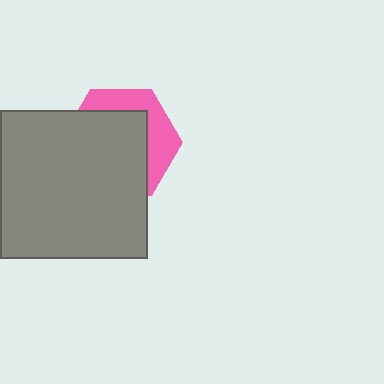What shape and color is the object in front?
The object in front is a gray square.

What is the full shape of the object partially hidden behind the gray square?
The partially hidden object is a pink hexagon.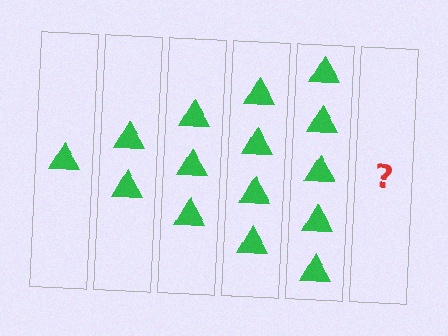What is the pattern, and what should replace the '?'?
The pattern is that each step adds one more triangle. The '?' should be 6 triangles.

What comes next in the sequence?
The next element should be 6 triangles.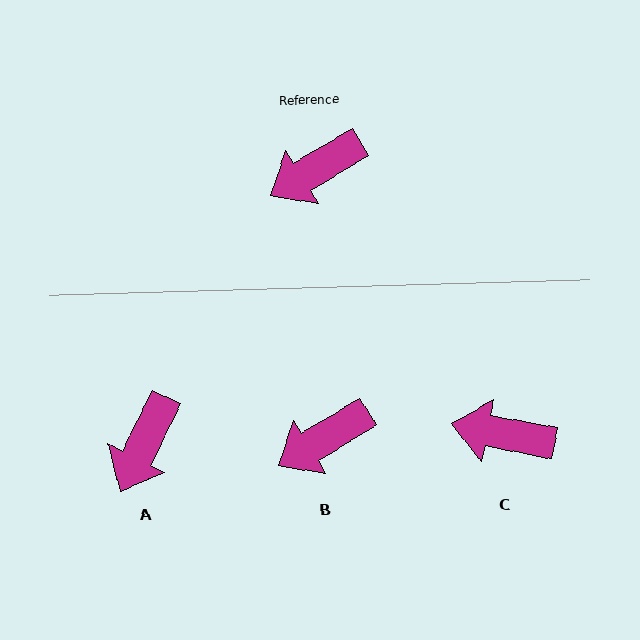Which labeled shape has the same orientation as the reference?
B.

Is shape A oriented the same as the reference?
No, it is off by about 32 degrees.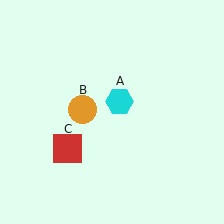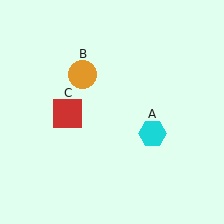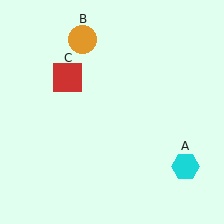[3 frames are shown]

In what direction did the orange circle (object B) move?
The orange circle (object B) moved up.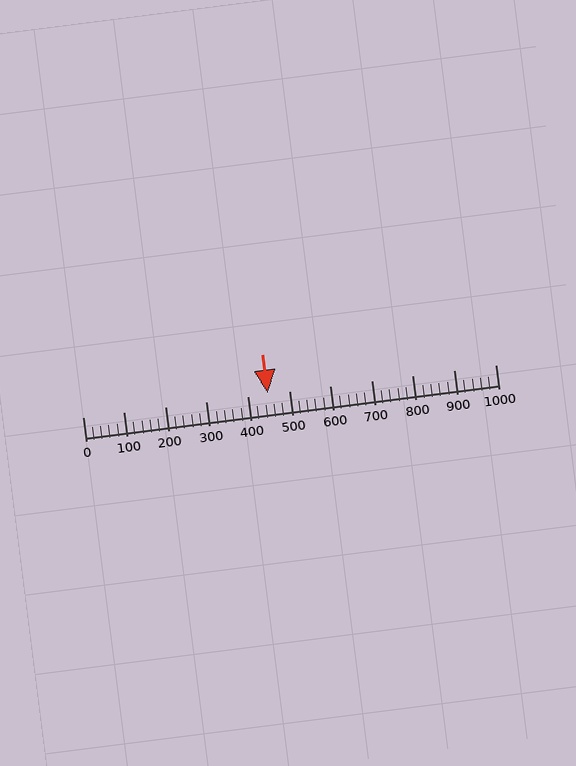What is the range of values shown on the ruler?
The ruler shows values from 0 to 1000.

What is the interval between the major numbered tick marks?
The major tick marks are spaced 100 units apart.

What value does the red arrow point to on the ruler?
The red arrow points to approximately 448.